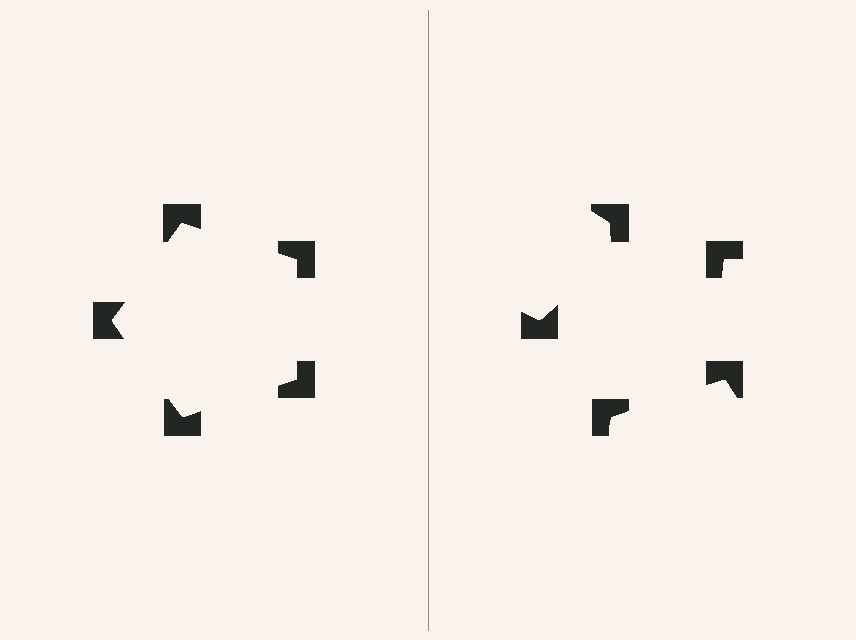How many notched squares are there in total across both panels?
10 — 5 on each side.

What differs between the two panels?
The notched squares are positioned identically on both sides; only the wedge orientations differ. On the left they align to a pentagon; on the right they are misaligned.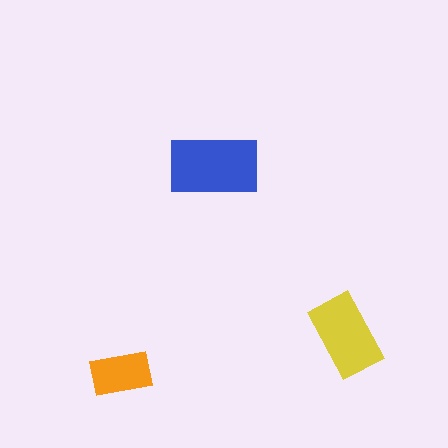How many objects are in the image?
There are 3 objects in the image.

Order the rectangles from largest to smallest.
the blue one, the yellow one, the orange one.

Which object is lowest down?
The orange rectangle is bottommost.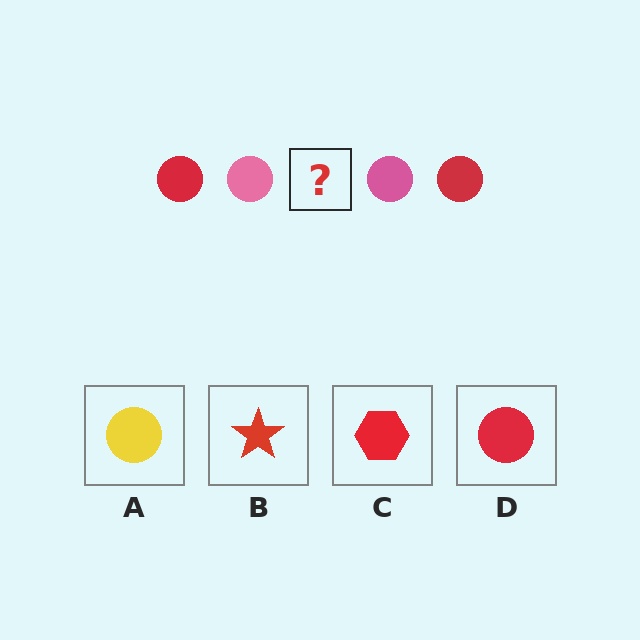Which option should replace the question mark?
Option D.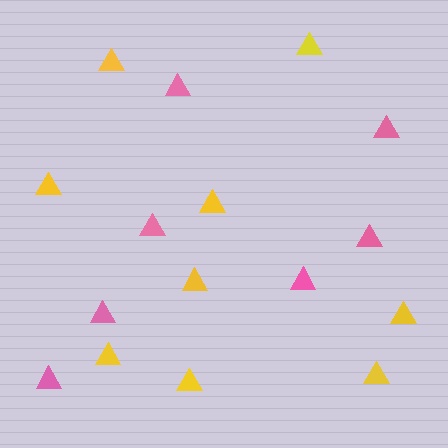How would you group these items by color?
There are 2 groups: one group of yellow triangles (9) and one group of pink triangles (7).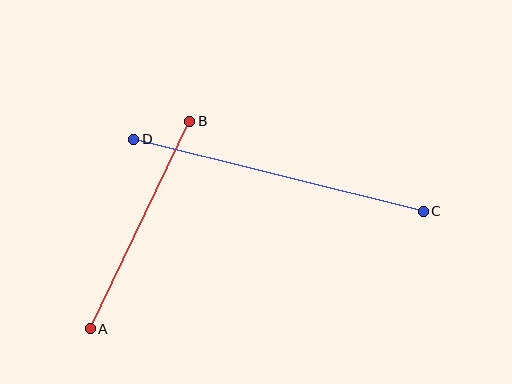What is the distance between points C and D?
The distance is approximately 298 pixels.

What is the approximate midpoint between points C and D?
The midpoint is at approximately (279, 175) pixels.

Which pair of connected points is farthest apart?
Points C and D are farthest apart.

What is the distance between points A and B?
The distance is approximately 230 pixels.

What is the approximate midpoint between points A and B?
The midpoint is at approximately (140, 225) pixels.